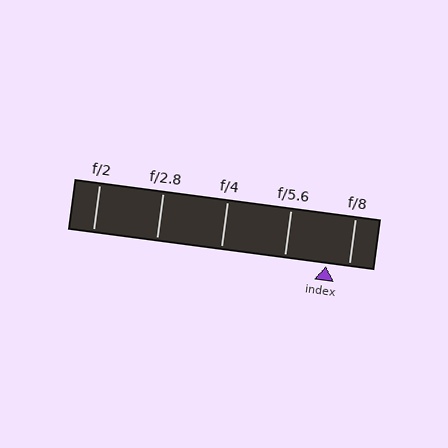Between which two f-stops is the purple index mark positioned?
The index mark is between f/5.6 and f/8.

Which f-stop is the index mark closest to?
The index mark is closest to f/8.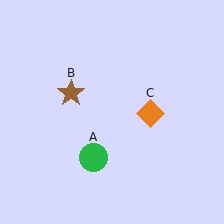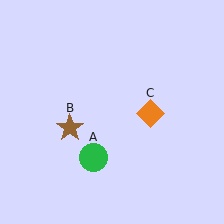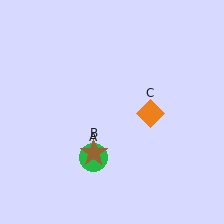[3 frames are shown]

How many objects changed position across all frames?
1 object changed position: brown star (object B).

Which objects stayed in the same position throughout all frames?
Green circle (object A) and orange diamond (object C) remained stationary.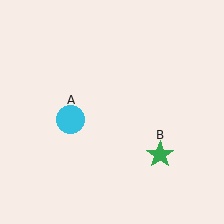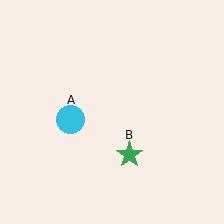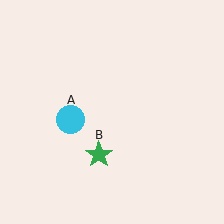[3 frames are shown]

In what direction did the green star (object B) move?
The green star (object B) moved left.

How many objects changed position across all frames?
1 object changed position: green star (object B).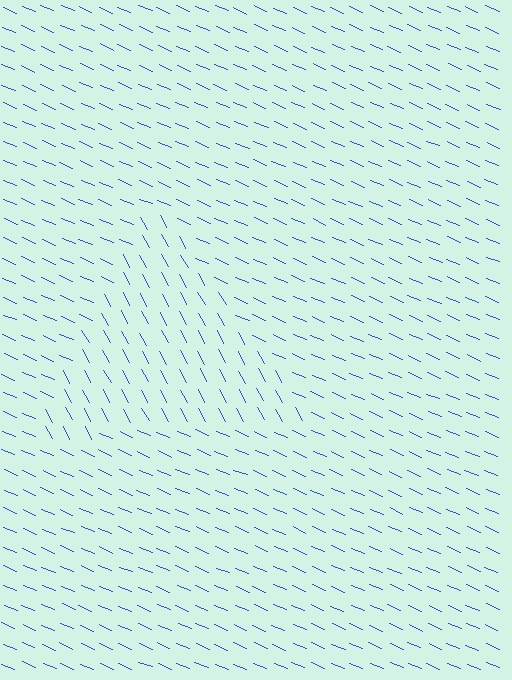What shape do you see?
I see a triangle.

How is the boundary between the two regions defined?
The boundary is defined purely by a change in line orientation (approximately 38 degrees difference). All lines are the same color and thickness.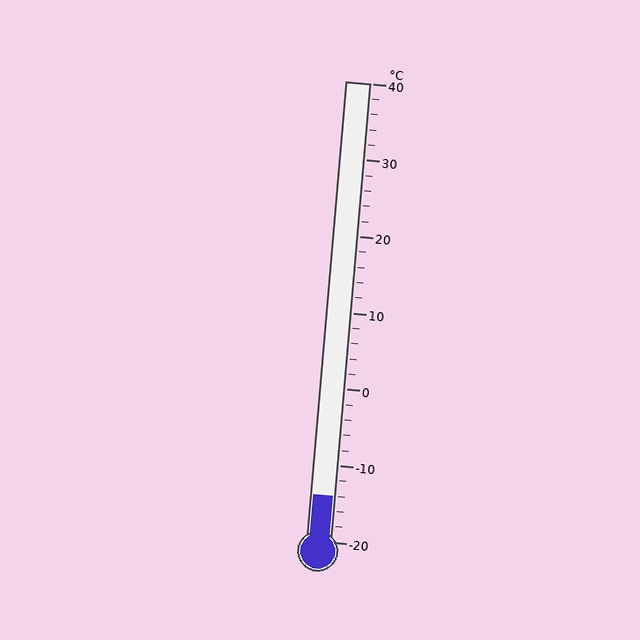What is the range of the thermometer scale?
The thermometer scale ranges from -20°C to 40°C.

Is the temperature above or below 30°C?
The temperature is below 30°C.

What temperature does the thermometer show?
The thermometer shows approximately -14°C.